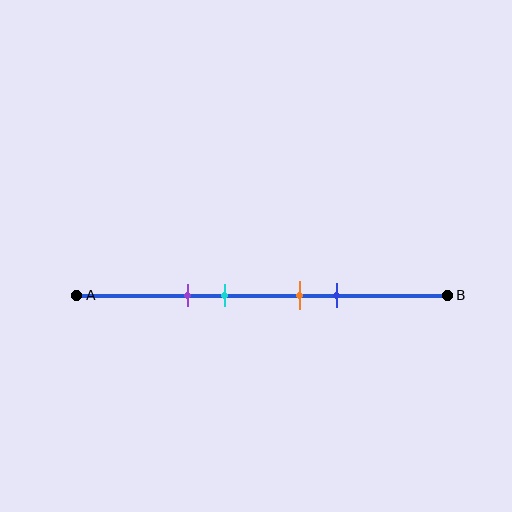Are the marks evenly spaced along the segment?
No, the marks are not evenly spaced.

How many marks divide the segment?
There are 4 marks dividing the segment.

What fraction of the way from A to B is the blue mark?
The blue mark is approximately 70% (0.7) of the way from A to B.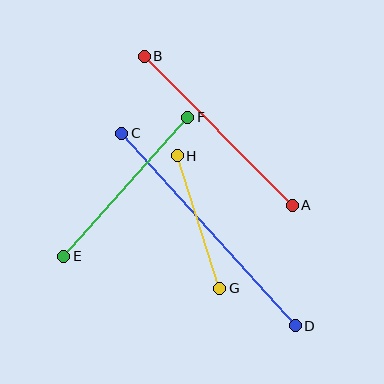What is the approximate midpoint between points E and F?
The midpoint is at approximately (126, 187) pixels.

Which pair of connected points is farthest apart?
Points C and D are farthest apart.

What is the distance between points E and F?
The distance is approximately 186 pixels.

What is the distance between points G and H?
The distance is approximately 139 pixels.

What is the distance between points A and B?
The distance is approximately 210 pixels.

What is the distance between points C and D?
The distance is approximately 259 pixels.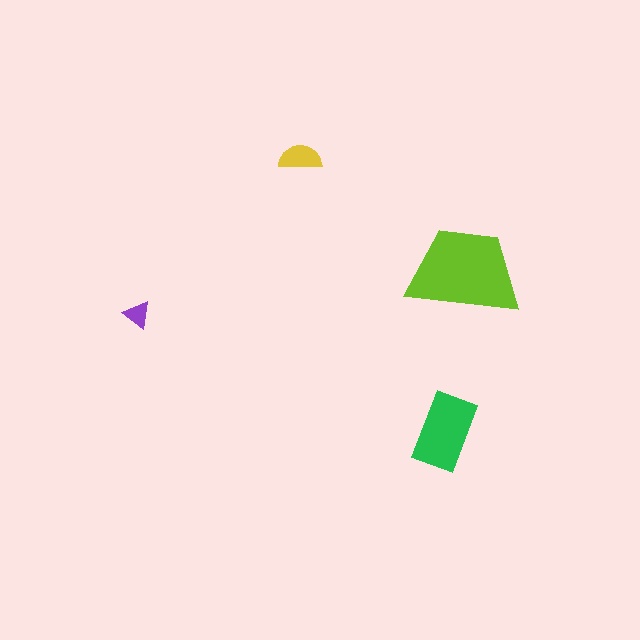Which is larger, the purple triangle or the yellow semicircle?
The yellow semicircle.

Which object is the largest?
The lime trapezoid.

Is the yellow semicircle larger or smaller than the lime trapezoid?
Smaller.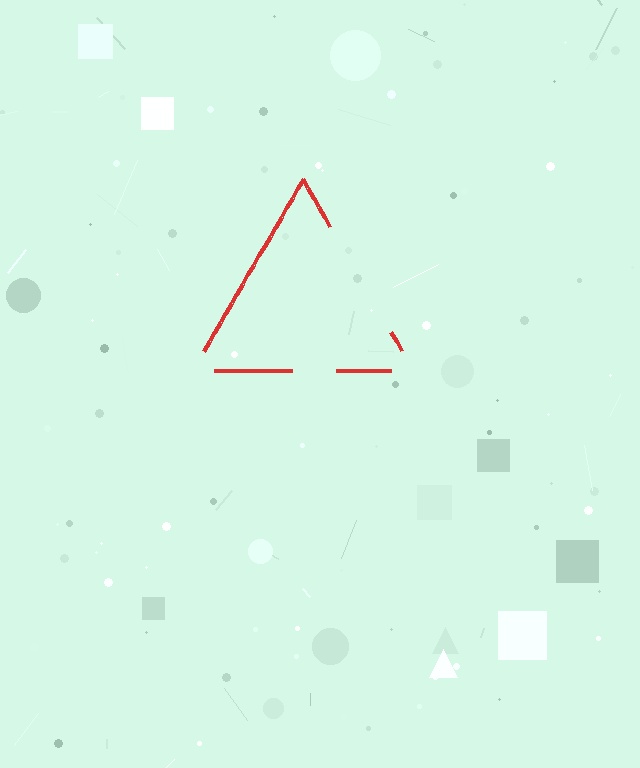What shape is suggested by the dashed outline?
The dashed outline suggests a triangle.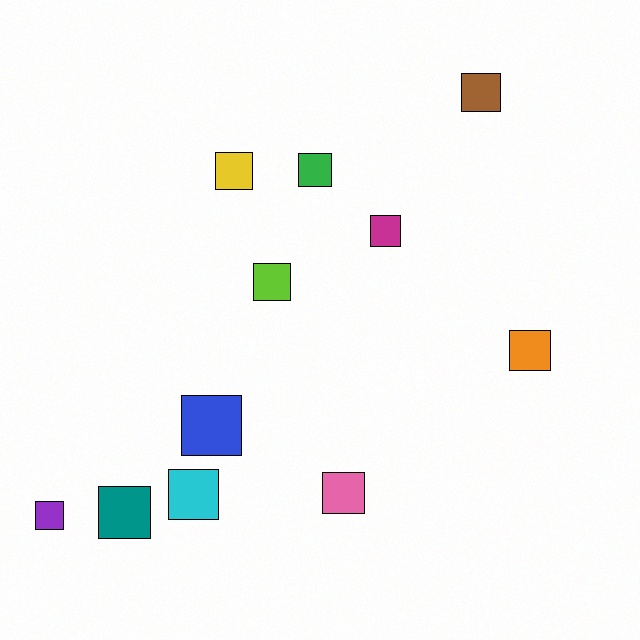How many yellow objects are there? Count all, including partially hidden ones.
There is 1 yellow object.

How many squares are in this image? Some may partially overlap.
There are 11 squares.